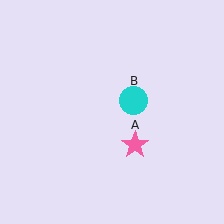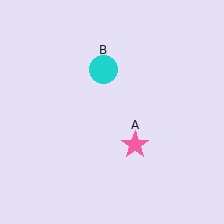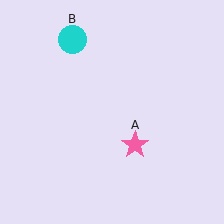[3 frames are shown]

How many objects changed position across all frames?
1 object changed position: cyan circle (object B).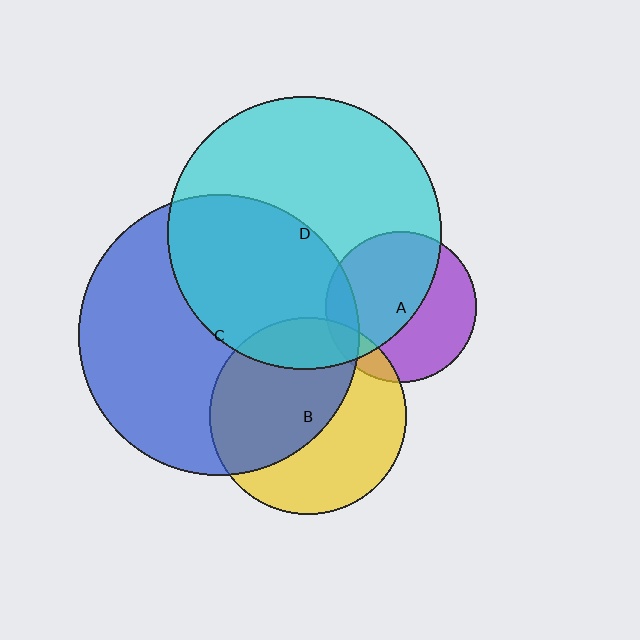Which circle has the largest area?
Circle C (blue).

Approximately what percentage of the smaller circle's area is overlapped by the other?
Approximately 40%.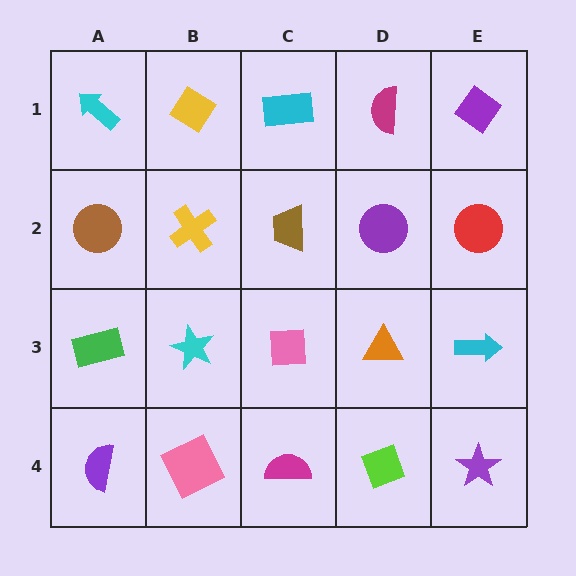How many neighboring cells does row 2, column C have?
4.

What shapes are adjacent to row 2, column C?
A cyan rectangle (row 1, column C), a pink square (row 3, column C), a yellow cross (row 2, column B), a purple circle (row 2, column D).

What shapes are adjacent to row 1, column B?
A yellow cross (row 2, column B), a cyan arrow (row 1, column A), a cyan rectangle (row 1, column C).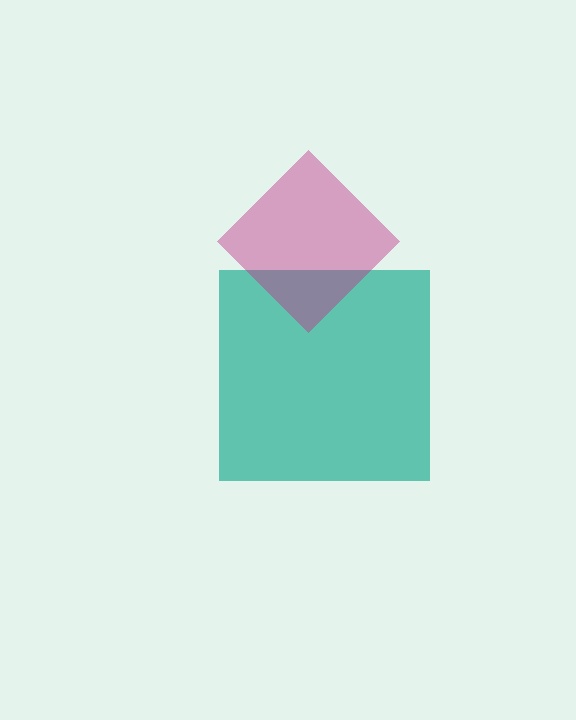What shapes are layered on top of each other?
The layered shapes are: a teal square, a magenta diamond.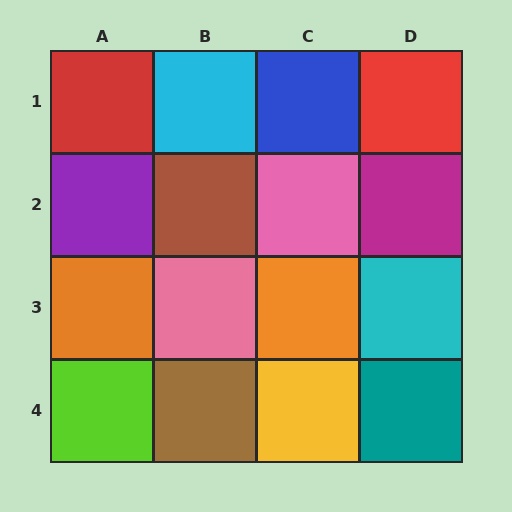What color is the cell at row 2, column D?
Magenta.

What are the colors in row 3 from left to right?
Orange, pink, orange, cyan.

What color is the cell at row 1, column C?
Blue.